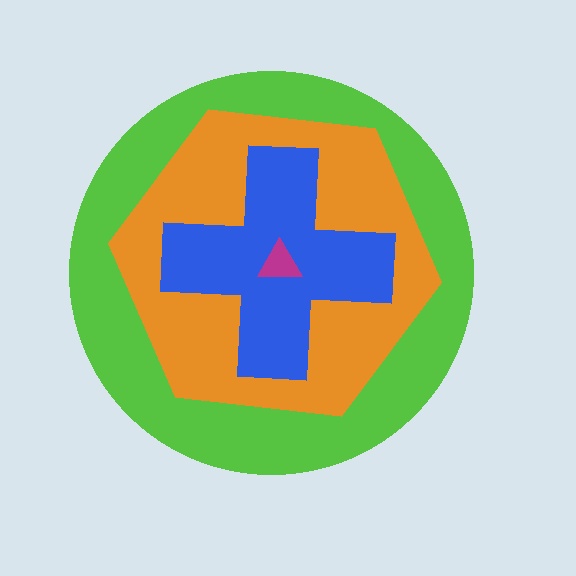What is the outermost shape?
The lime circle.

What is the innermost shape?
The magenta triangle.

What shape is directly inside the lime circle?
The orange hexagon.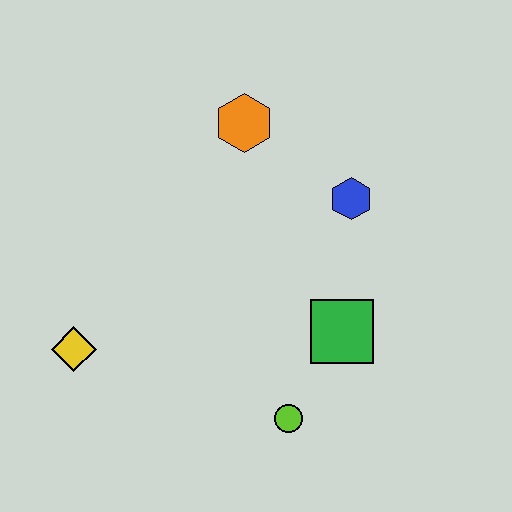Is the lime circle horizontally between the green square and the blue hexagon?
No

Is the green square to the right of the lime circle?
Yes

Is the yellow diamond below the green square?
Yes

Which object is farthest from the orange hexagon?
The lime circle is farthest from the orange hexagon.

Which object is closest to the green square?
The lime circle is closest to the green square.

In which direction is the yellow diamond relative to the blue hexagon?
The yellow diamond is to the left of the blue hexagon.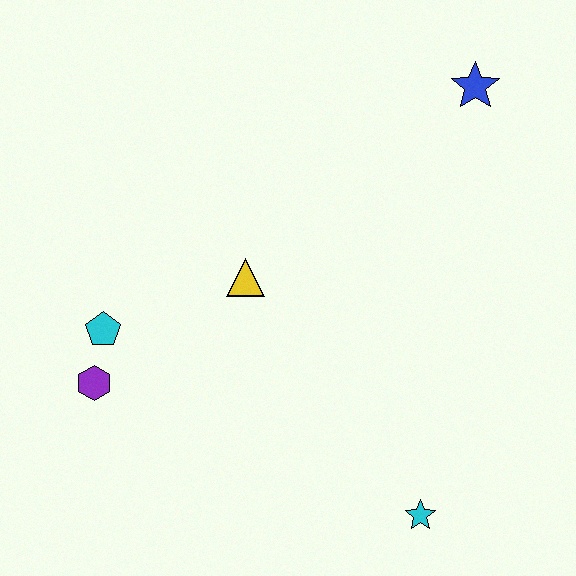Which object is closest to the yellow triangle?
The cyan pentagon is closest to the yellow triangle.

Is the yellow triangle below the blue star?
Yes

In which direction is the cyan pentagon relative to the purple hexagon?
The cyan pentagon is above the purple hexagon.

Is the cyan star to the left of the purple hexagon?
No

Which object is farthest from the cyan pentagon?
The blue star is farthest from the cyan pentagon.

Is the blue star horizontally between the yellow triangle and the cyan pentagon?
No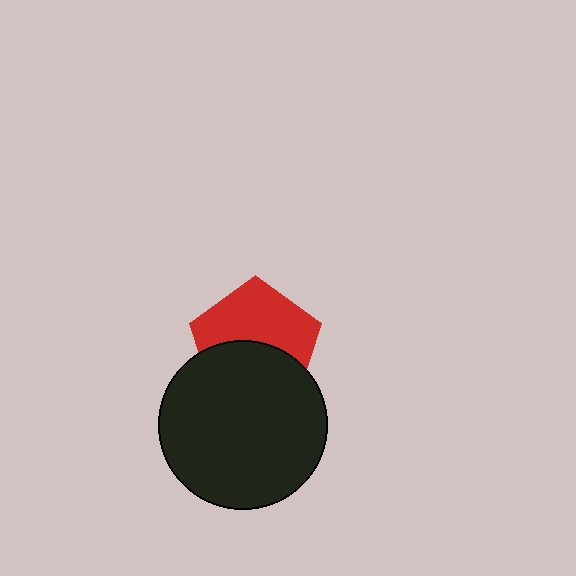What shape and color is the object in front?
The object in front is a black circle.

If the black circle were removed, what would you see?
You would see the complete red pentagon.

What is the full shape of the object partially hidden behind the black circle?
The partially hidden object is a red pentagon.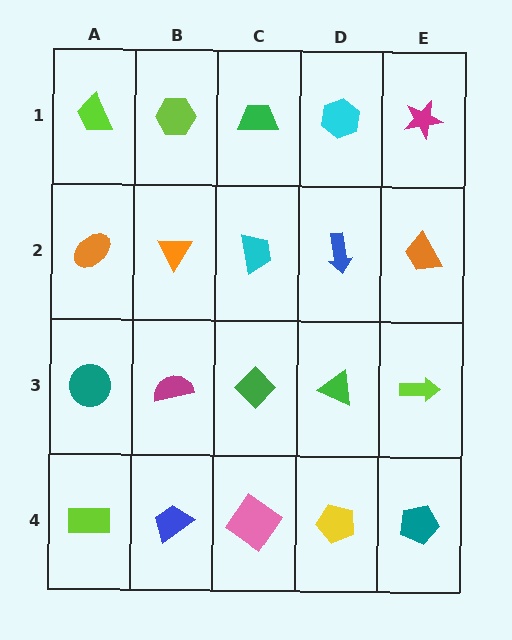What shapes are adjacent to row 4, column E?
A lime arrow (row 3, column E), a yellow pentagon (row 4, column D).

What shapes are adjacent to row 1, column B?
An orange triangle (row 2, column B), a lime trapezoid (row 1, column A), a green trapezoid (row 1, column C).